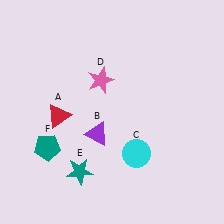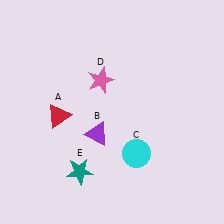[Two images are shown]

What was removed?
The teal pentagon (F) was removed in Image 2.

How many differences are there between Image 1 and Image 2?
There is 1 difference between the two images.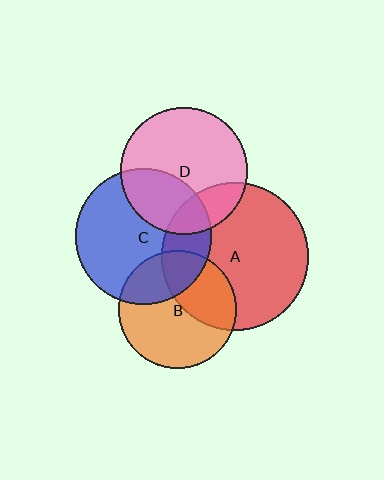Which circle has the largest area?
Circle A (red).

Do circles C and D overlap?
Yes.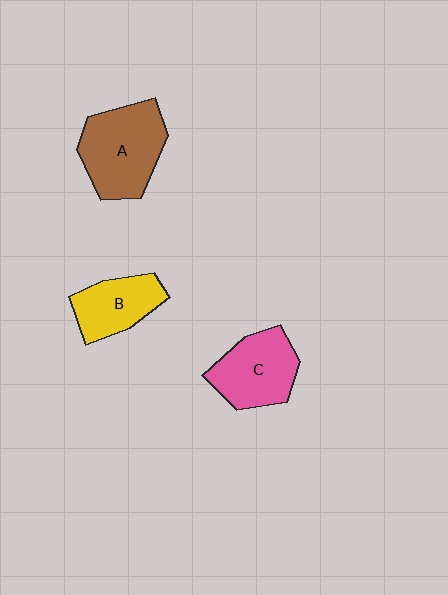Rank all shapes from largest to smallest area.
From largest to smallest: A (brown), C (pink), B (yellow).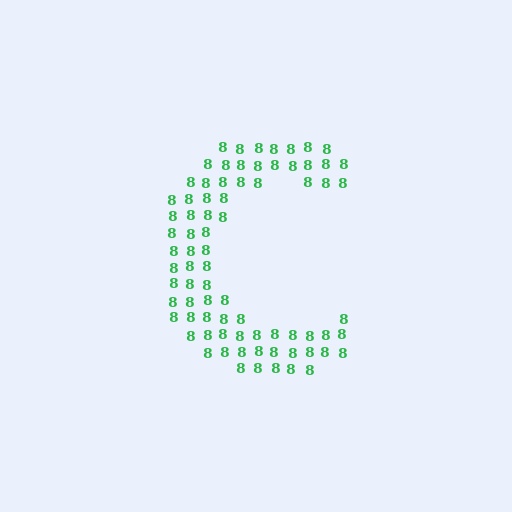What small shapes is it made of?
It is made of small digit 8's.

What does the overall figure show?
The overall figure shows the letter C.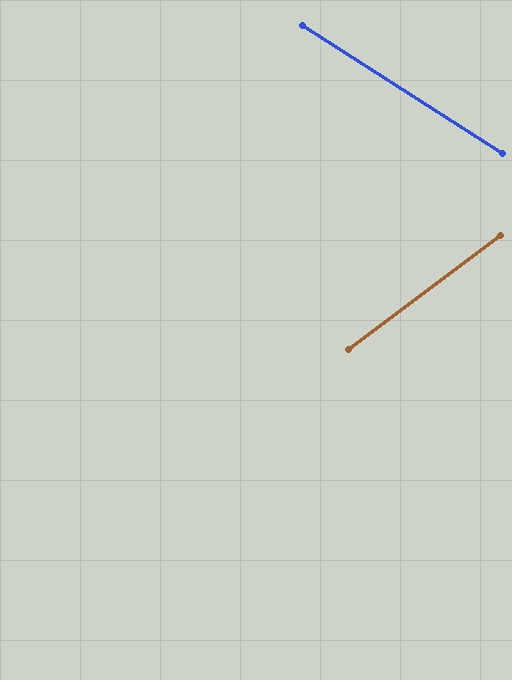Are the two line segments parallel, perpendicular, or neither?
Neither parallel nor perpendicular — they differ by about 70°.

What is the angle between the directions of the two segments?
Approximately 70 degrees.